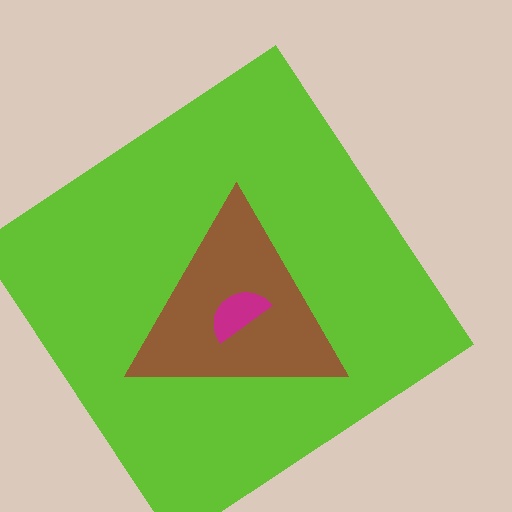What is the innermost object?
The magenta semicircle.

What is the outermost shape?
The lime diamond.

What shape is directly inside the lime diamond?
The brown triangle.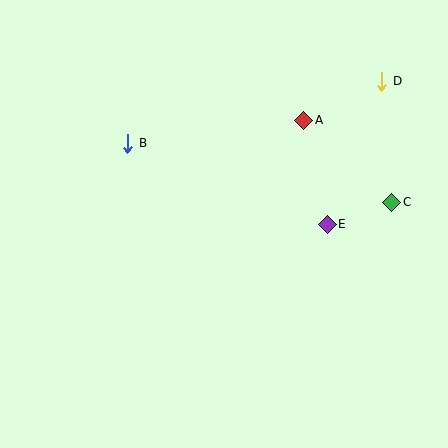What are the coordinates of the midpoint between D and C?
The midpoint between D and C is at (387, 142).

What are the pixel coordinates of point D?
Point D is at (382, 81).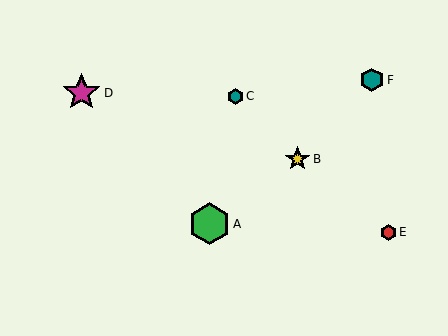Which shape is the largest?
The green hexagon (labeled A) is the largest.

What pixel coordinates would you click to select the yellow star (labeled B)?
Click at (298, 159) to select the yellow star B.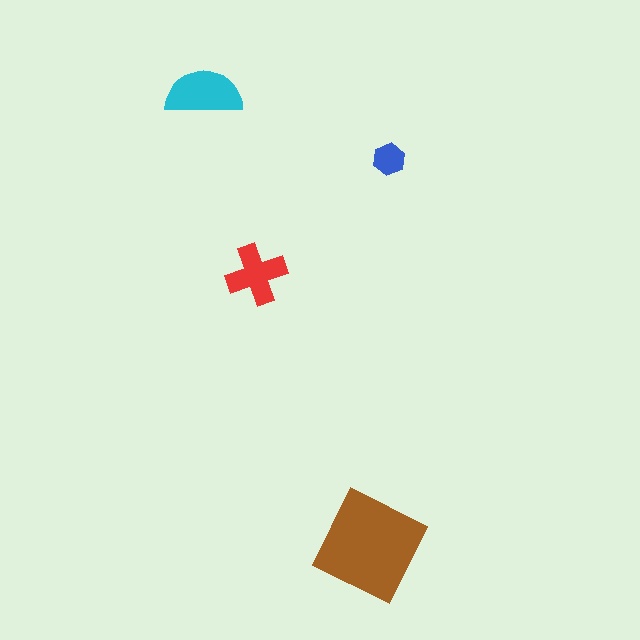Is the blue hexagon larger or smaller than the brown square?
Smaller.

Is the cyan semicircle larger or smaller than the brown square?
Smaller.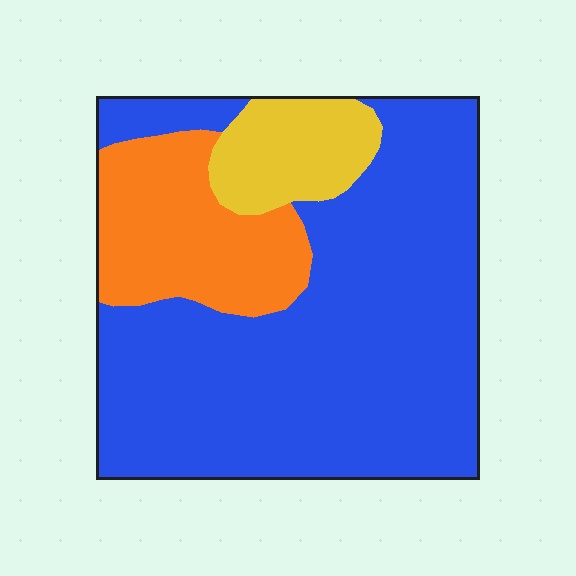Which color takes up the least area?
Yellow, at roughly 10%.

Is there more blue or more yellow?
Blue.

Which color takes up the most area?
Blue, at roughly 70%.